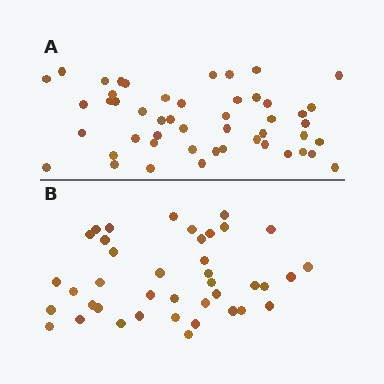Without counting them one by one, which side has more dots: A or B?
Region A (the top region) has more dots.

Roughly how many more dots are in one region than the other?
Region A has roughly 8 or so more dots than region B.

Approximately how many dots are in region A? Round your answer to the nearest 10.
About 50 dots. (The exact count is 49, which rounds to 50.)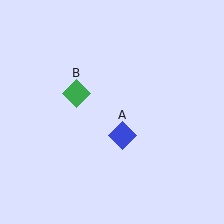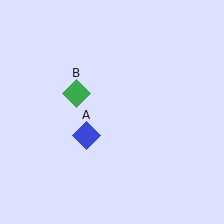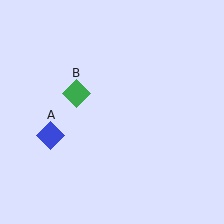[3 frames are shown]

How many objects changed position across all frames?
1 object changed position: blue diamond (object A).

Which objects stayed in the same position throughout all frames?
Green diamond (object B) remained stationary.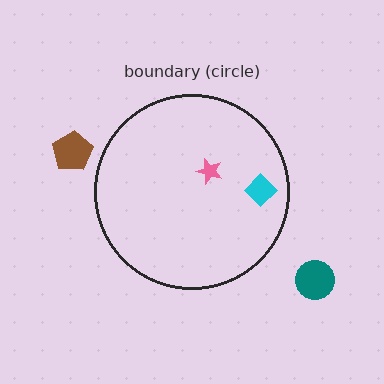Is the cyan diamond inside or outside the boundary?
Inside.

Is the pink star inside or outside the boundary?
Inside.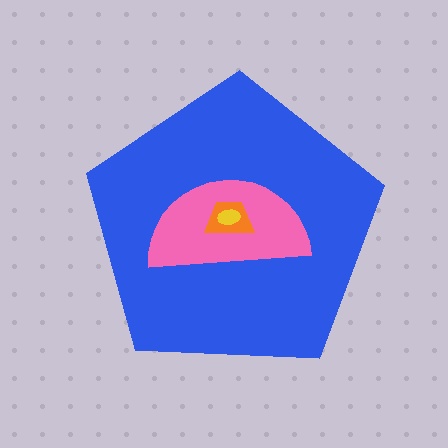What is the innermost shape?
The yellow ellipse.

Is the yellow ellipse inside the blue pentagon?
Yes.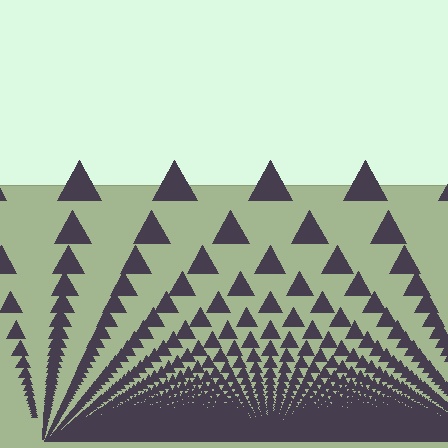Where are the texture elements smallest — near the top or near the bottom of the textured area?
Near the bottom.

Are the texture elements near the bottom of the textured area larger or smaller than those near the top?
Smaller. The gradient is inverted — elements near the bottom are smaller and denser.